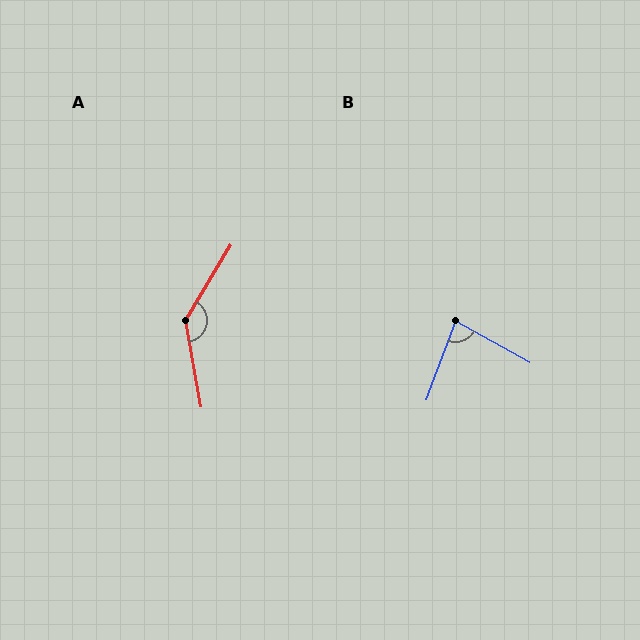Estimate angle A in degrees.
Approximately 139 degrees.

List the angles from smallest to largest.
B (81°), A (139°).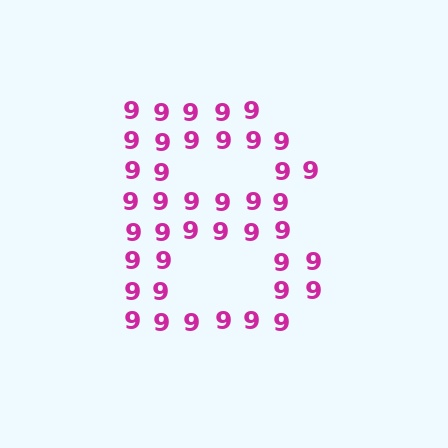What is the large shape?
The large shape is the letter B.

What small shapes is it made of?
It is made of small digit 9's.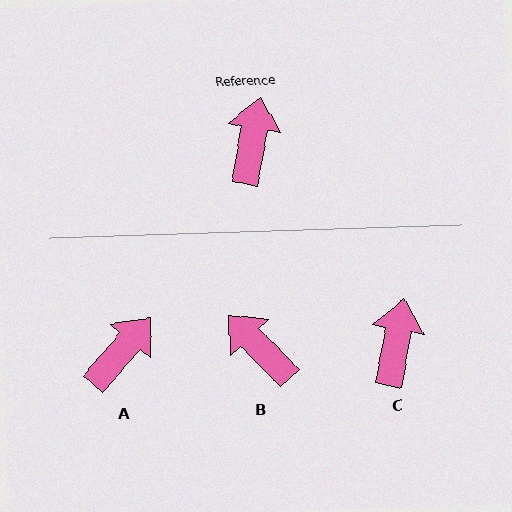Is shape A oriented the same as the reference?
No, it is off by about 31 degrees.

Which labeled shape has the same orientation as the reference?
C.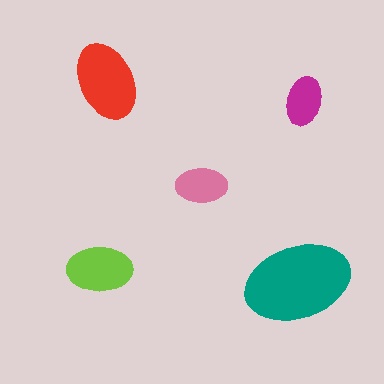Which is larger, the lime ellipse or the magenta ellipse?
The lime one.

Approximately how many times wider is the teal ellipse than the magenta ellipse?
About 2 times wider.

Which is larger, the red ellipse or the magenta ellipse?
The red one.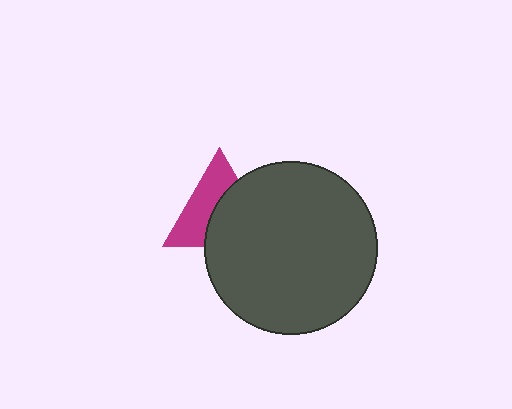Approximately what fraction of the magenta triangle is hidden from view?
Roughly 51% of the magenta triangle is hidden behind the dark gray circle.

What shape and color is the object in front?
The object in front is a dark gray circle.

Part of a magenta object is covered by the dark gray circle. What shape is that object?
It is a triangle.